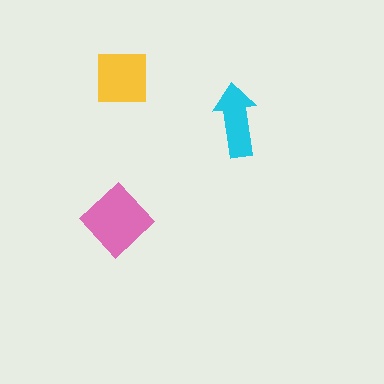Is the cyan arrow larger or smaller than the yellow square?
Smaller.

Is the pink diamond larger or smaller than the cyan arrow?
Larger.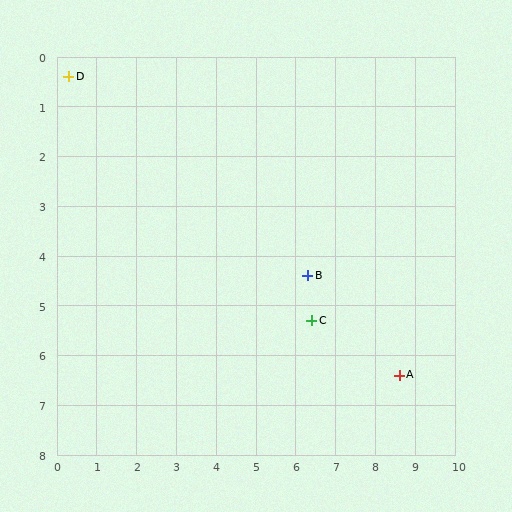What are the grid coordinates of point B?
Point B is at approximately (6.3, 4.4).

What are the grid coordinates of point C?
Point C is at approximately (6.4, 5.3).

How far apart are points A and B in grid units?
Points A and B are about 3.0 grid units apart.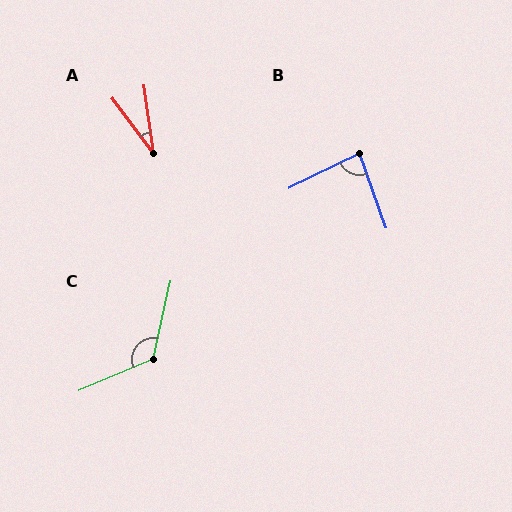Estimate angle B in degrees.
Approximately 84 degrees.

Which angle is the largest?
C, at approximately 125 degrees.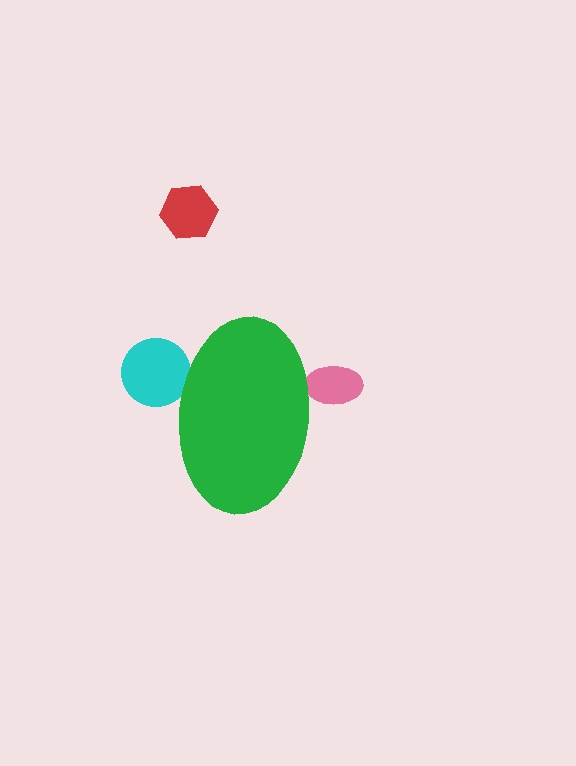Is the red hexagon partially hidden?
No, the red hexagon is fully visible.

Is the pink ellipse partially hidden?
Yes, the pink ellipse is partially hidden behind the green ellipse.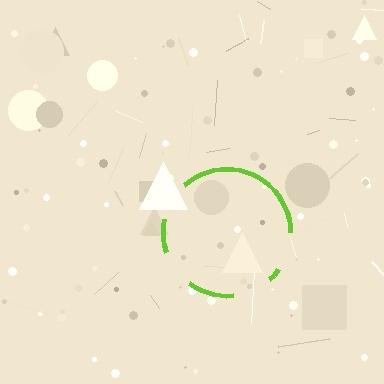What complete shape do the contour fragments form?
The contour fragments form a circle.